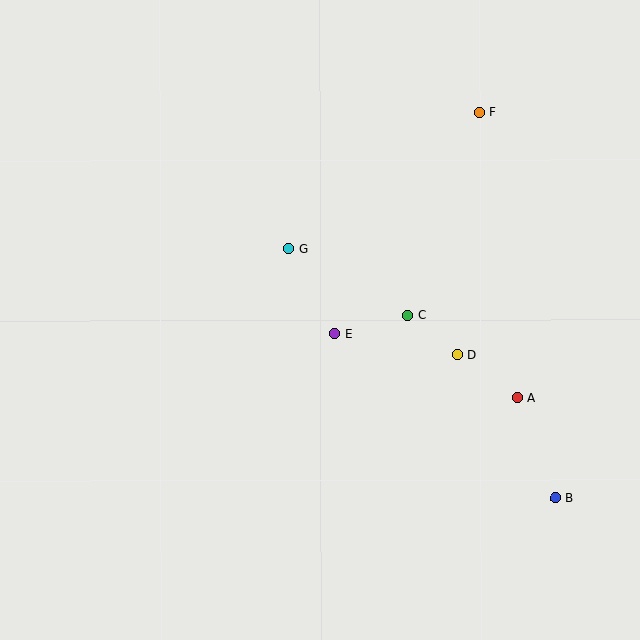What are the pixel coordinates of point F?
Point F is at (479, 112).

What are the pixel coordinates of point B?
Point B is at (556, 498).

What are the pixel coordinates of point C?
Point C is at (408, 315).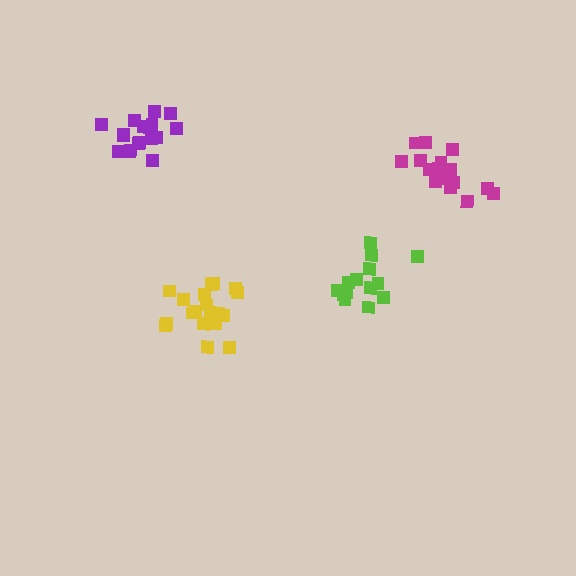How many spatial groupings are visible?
There are 4 spatial groupings.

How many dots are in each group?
Group 1: 19 dots, Group 2: 14 dots, Group 3: 18 dots, Group 4: 19 dots (70 total).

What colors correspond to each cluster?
The clusters are colored: yellow, lime, purple, magenta.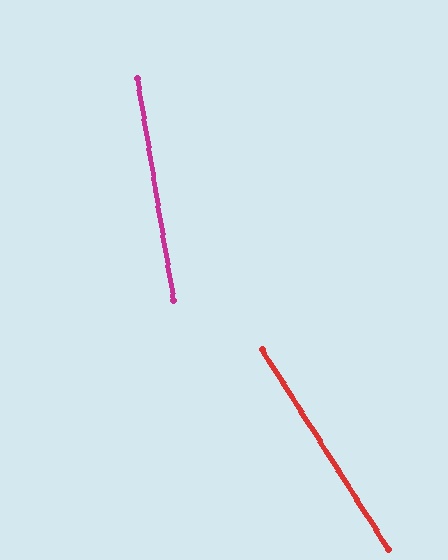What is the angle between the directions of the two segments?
Approximately 23 degrees.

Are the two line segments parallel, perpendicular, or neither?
Neither parallel nor perpendicular — they differ by about 23°.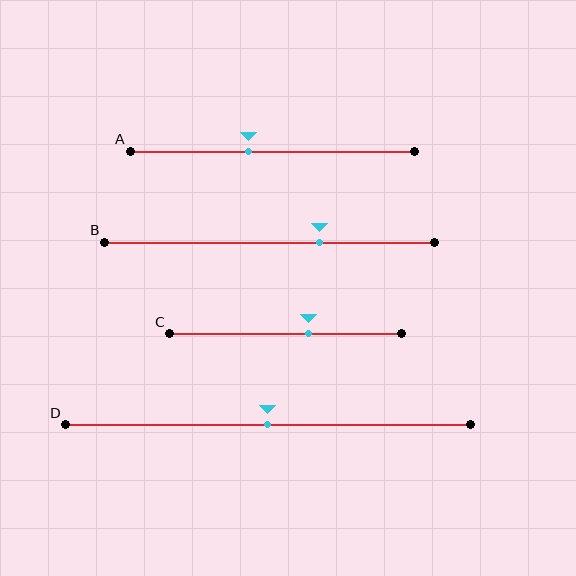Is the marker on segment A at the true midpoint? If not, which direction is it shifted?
No, the marker on segment A is shifted to the left by about 8% of the segment length.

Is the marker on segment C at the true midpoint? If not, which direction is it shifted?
No, the marker on segment C is shifted to the right by about 10% of the segment length.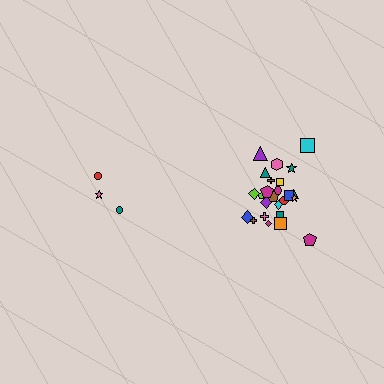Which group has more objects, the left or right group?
The right group.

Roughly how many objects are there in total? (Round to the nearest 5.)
Roughly 30 objects in total.